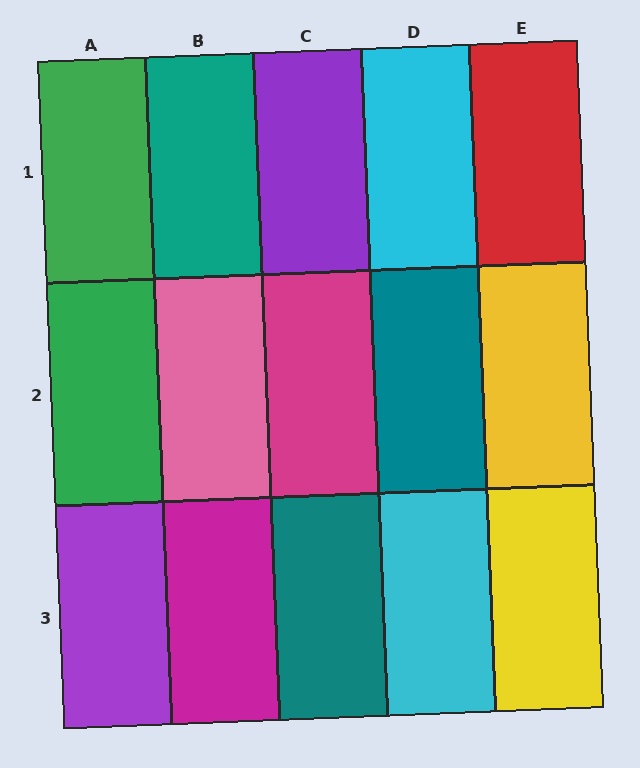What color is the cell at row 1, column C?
Purple.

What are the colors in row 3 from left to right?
Purple, magenta, teal, cyan, yellow.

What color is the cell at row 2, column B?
Pink.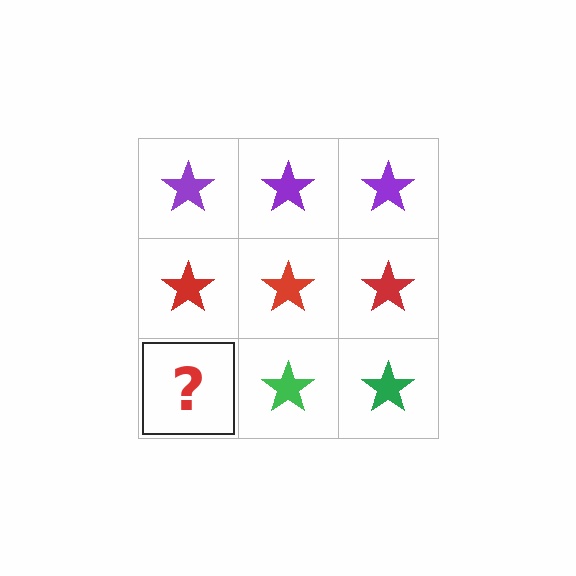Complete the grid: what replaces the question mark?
The question mark should be replaced with a green star.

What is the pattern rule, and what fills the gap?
The rule is that each row has a consistent color. The gap should be filled with a green star.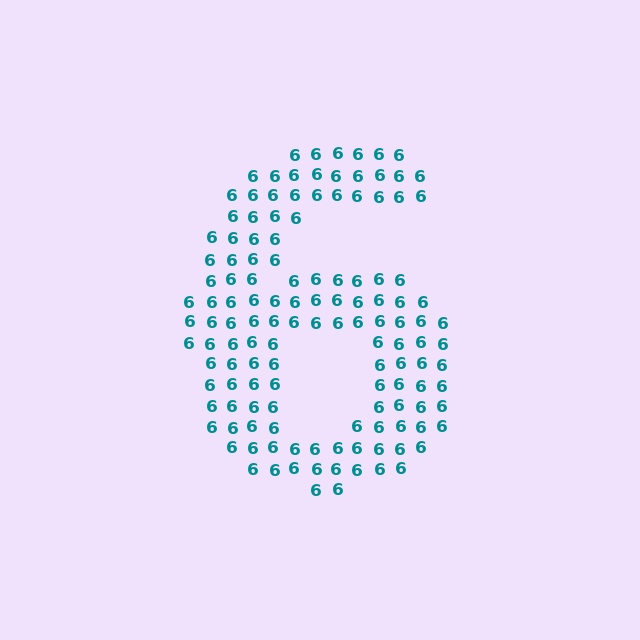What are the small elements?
The small elements are digit 6's.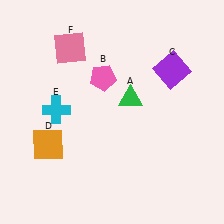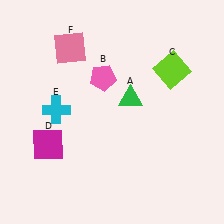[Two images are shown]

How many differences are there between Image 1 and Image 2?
There are 2 differences between the two images.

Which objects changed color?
C changed from purple to lime. D changed from orange to magenta.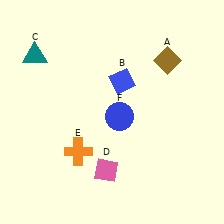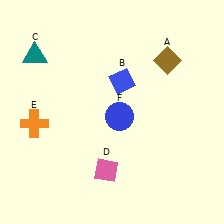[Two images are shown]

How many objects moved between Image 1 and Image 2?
1 object moved between the two images.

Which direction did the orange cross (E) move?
The orange cross (E) moved left.